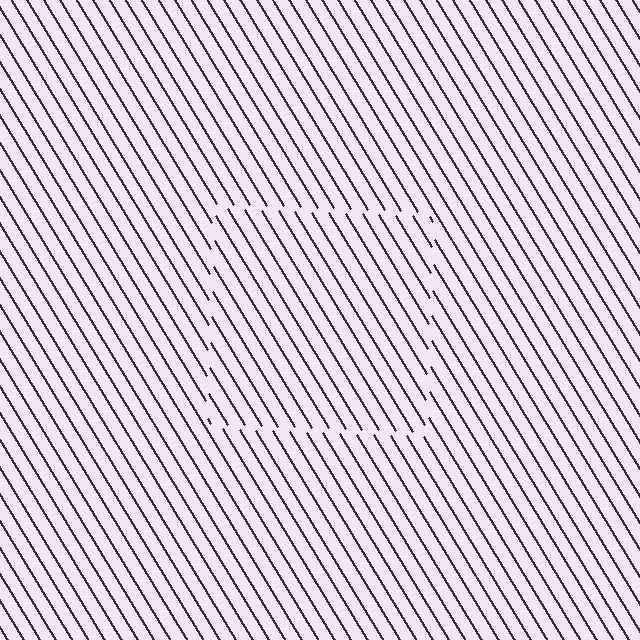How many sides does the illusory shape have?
4 sides — the line-ends trace a square.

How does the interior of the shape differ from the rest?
The interior of the shape contains the same grating, shifted by half a period — the contour is defined by the phase discontinuity where line-ends from the inner and outer gratings abut.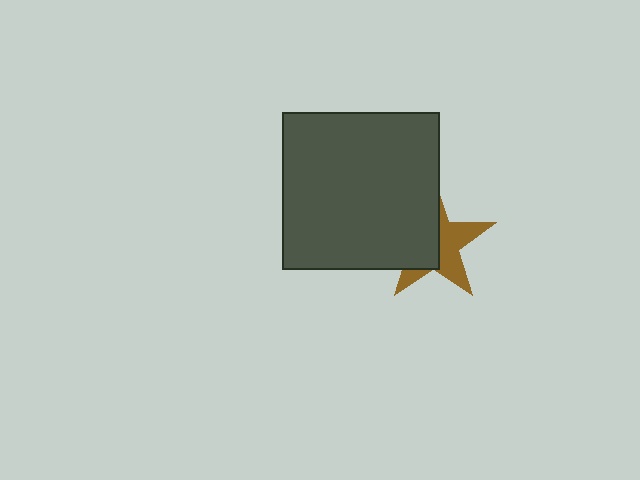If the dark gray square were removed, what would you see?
You would see the complete brown star.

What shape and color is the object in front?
The object in front is a dark gray square.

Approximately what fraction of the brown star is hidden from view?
Roughly 52% of the brown star is hidden behind the dark gray square.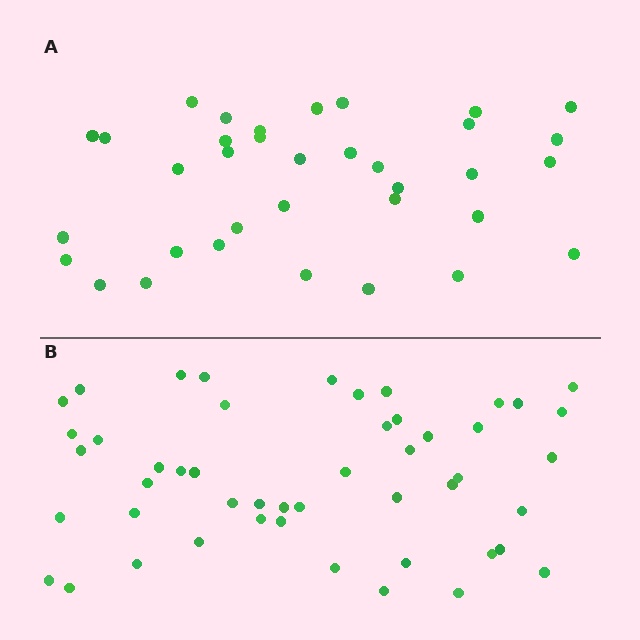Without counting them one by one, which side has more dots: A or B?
Region B (the bottom region) has more dots.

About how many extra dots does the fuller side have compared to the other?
Region B has approximately 15 more dots than region A.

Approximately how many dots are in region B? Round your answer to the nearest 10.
About 50 dots. (The exact count is 49, which rounds to 50.)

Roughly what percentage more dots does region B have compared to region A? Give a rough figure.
About 40% more.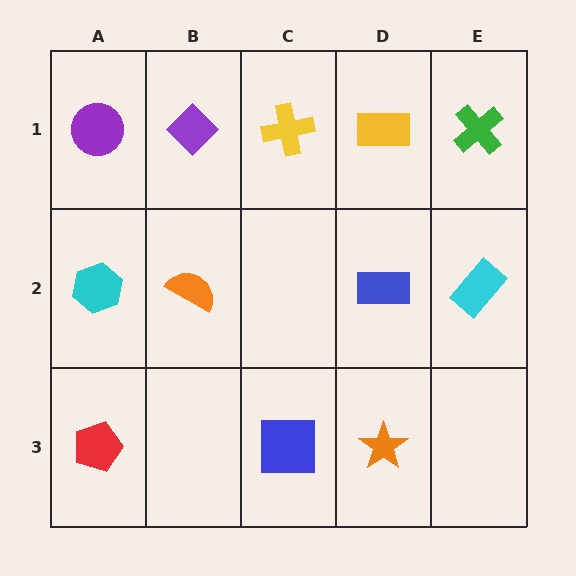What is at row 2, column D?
A blue rectangle.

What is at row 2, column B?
An orange semicircle.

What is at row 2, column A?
A cyan hexagon.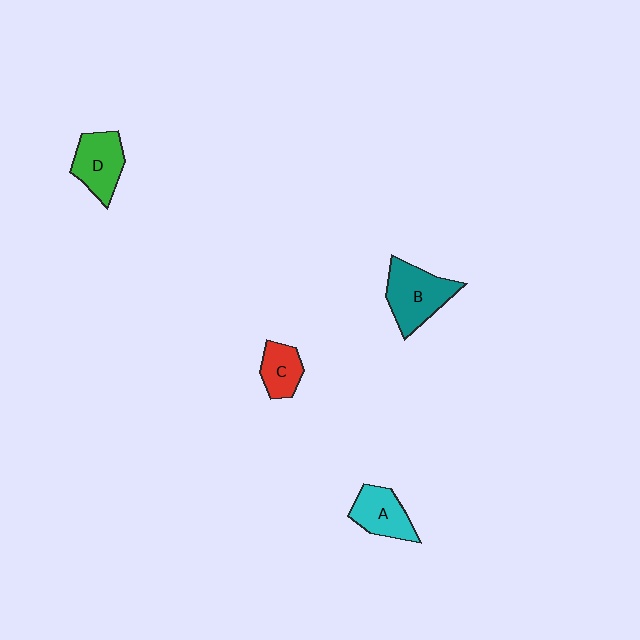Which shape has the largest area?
Shape B (teal).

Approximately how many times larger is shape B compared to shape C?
Approximately 1.8 times.